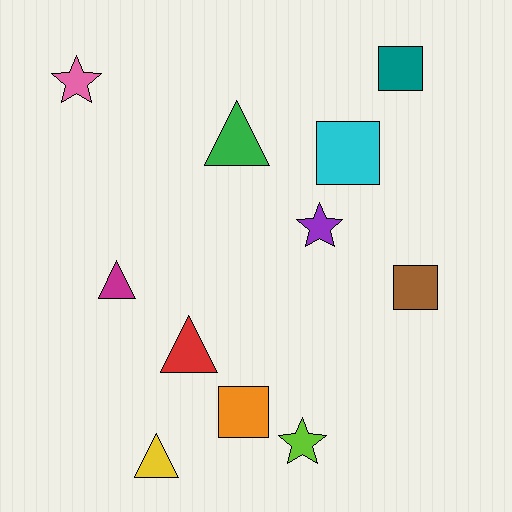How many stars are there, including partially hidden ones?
There are 3 stars.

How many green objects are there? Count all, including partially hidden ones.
There is 1 green object.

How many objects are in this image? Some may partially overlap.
There are 11 objects.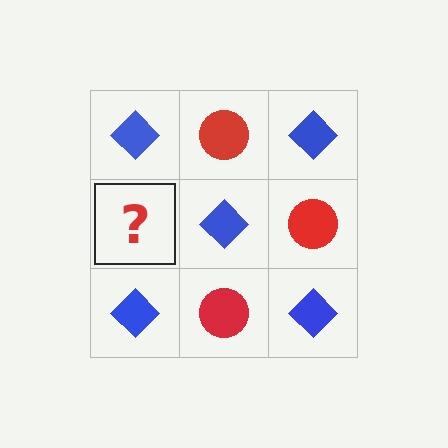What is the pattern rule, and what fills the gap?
The rule is that it alternates blue diamond and red circle in a checkerboard pattern. The gap should be filled with a red circle.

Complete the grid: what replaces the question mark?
The question mark should be replaced with a red circle.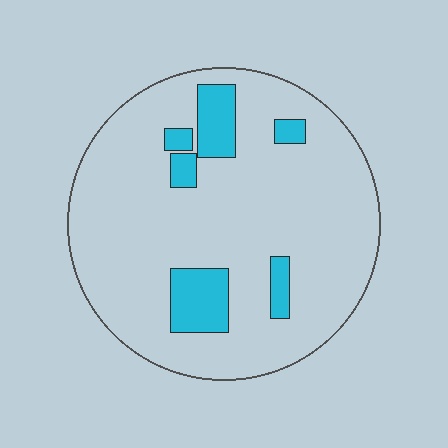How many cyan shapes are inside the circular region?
6.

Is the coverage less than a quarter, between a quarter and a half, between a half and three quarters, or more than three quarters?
Less than a quarter.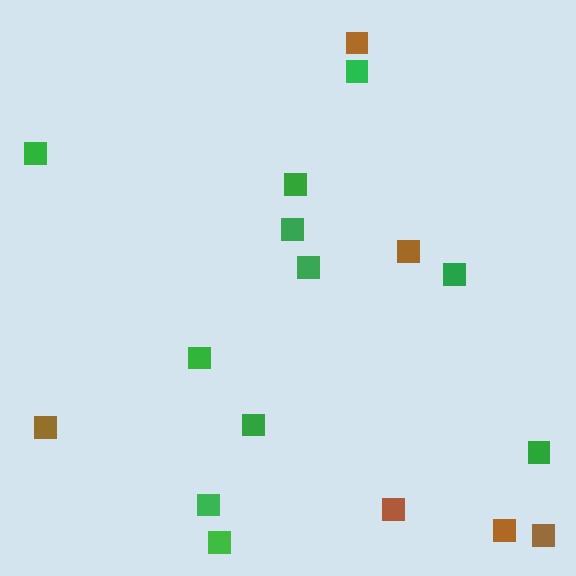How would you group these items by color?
There are 2 groups: one group of brown squares (6) and one group of green squares (11).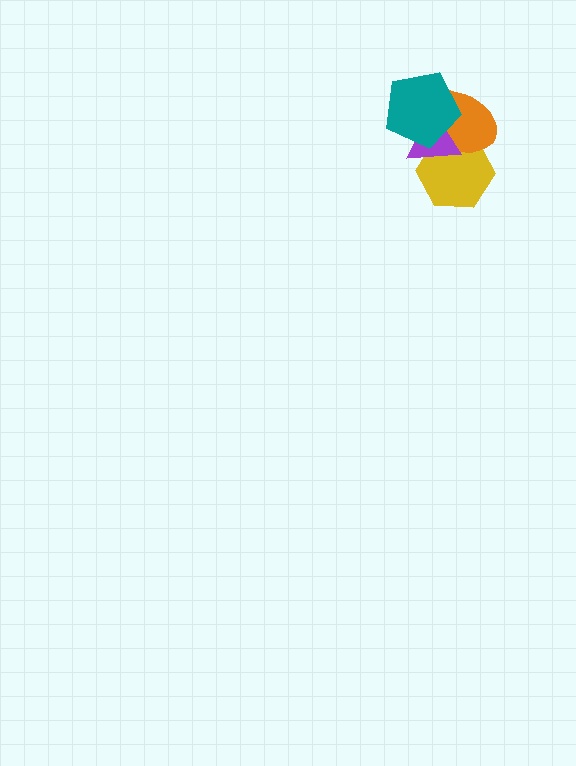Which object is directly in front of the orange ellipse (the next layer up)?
The purple triangle is directly in front of the orange ellipse.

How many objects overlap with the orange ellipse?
3 objects overlap with the orange ellipse.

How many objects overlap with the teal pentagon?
3 objects overlap with the teal pentagon.